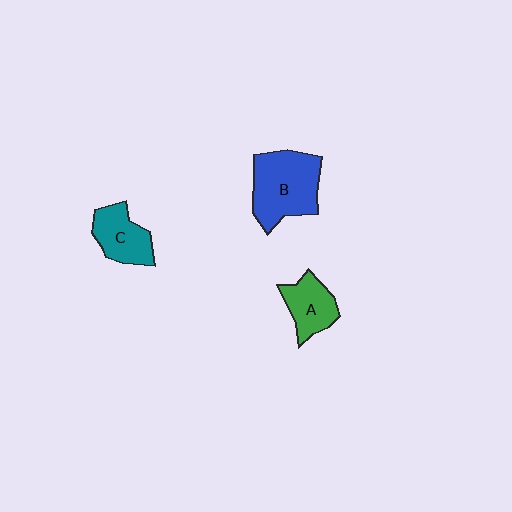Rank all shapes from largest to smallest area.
From largest to smallest: B (blue), C (teal), A (green).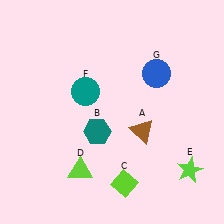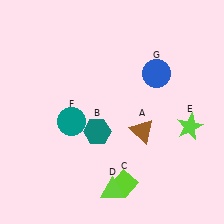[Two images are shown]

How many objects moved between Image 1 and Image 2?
3 objects moved between the two images.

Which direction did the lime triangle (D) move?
The lime triangle (D) moved right.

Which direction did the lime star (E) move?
The lime star (E) moved up.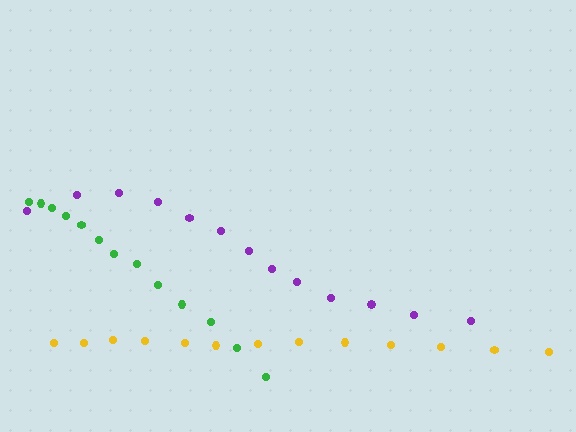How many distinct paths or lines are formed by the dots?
There are 3 distinct paths.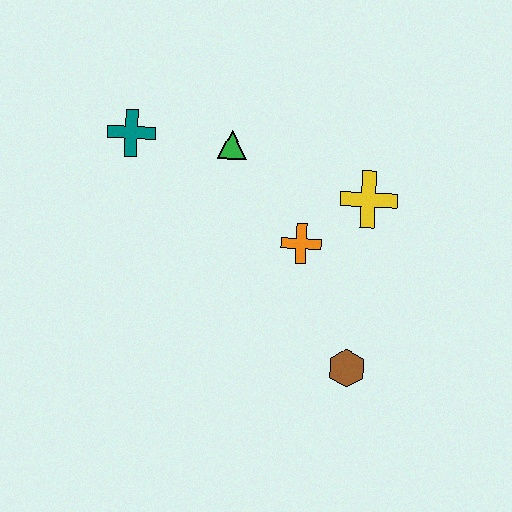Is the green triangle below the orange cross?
No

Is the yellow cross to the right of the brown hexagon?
Yes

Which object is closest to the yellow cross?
The orange cross is closest to the yellow cross.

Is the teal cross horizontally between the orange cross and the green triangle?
No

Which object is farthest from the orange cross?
The teal cross is farthest from the orange cross.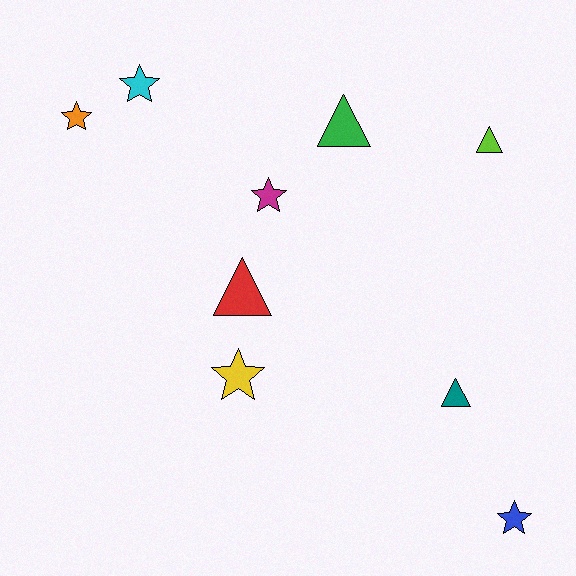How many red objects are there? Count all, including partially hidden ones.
There is 1 red object.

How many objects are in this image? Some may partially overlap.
There are 9 objects.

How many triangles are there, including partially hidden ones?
There are 4 triangles.